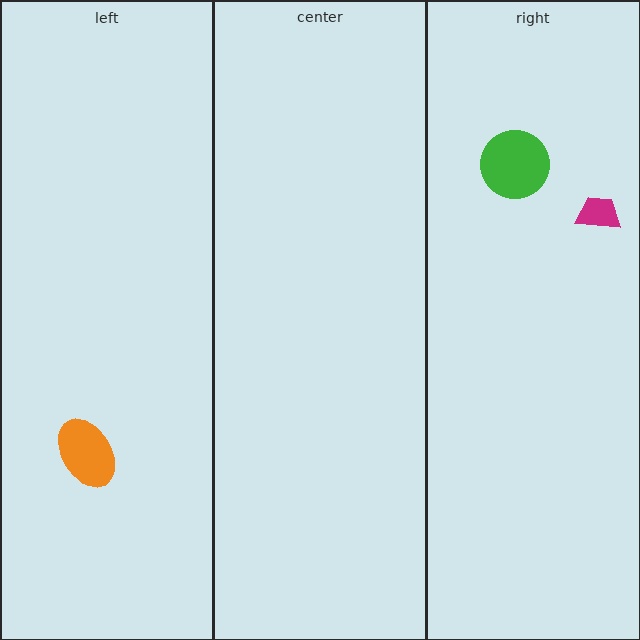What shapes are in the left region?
The orange ellipse.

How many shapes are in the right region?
2.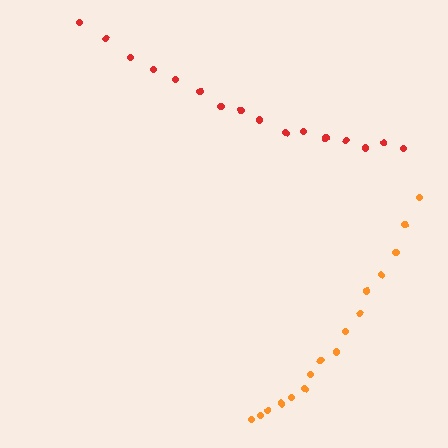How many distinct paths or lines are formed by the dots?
There are 2 distinct paths.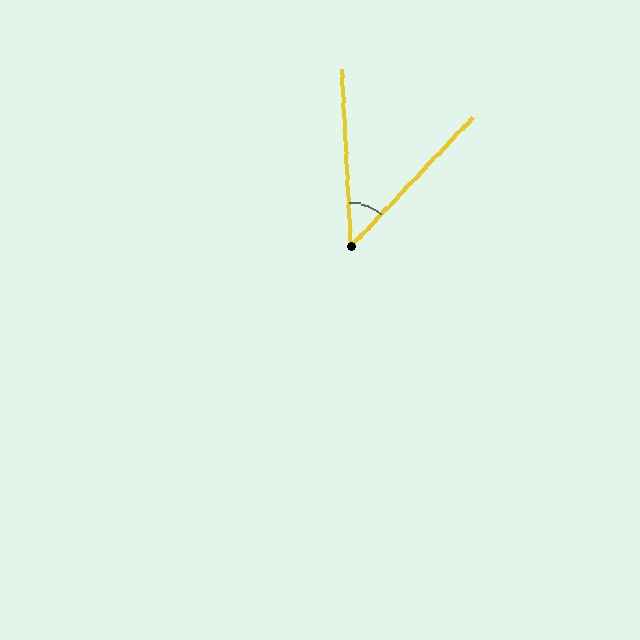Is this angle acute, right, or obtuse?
It is acute.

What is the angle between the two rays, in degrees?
Approximately 46 degrees.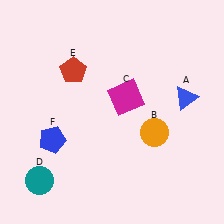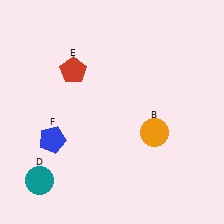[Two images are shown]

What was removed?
The magenta square (C), the blue triangle (A) were removed in Image 2.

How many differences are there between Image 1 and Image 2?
There are 2 differences between the two images.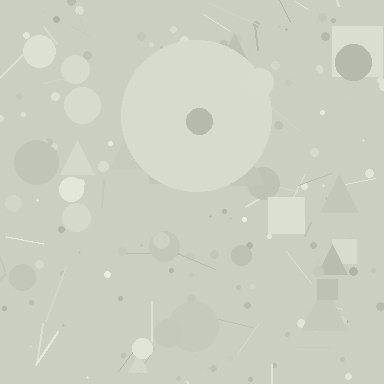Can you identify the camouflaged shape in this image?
The camouflaged shape is a circle.